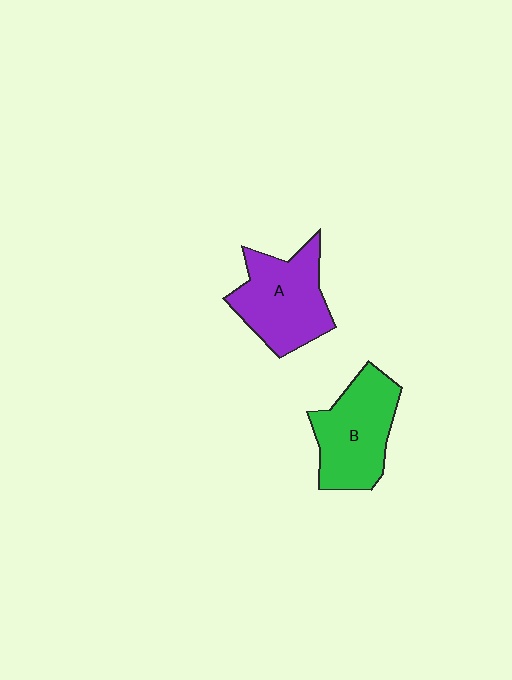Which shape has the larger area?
Shape A (purple).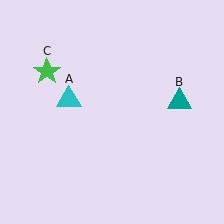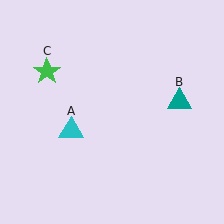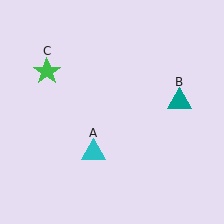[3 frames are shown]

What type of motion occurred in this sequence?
The cyan triangle (object A) rotated counterclockwise around the center of the scene.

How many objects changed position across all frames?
1 object changed position: cyan triangle (object A).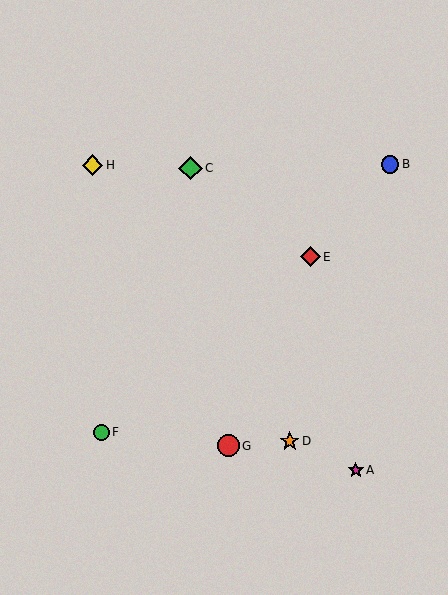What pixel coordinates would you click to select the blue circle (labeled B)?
Click at (390, 164) to select the blue circle B.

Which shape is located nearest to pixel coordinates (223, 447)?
The red circle (labeled G) at (228, 446) is nearest to that location.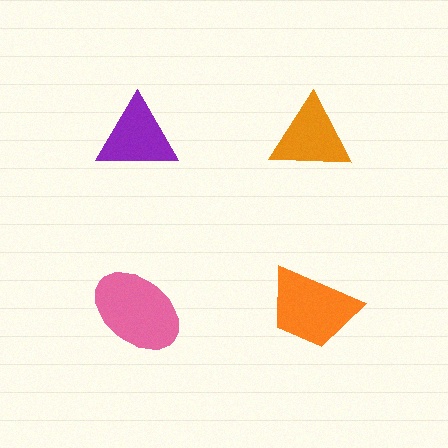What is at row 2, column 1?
A pink ellipse.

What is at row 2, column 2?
An orange trapezoid.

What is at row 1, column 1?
A purple triangle.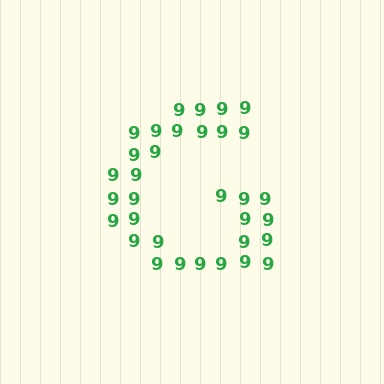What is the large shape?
The large shape is the letter G.